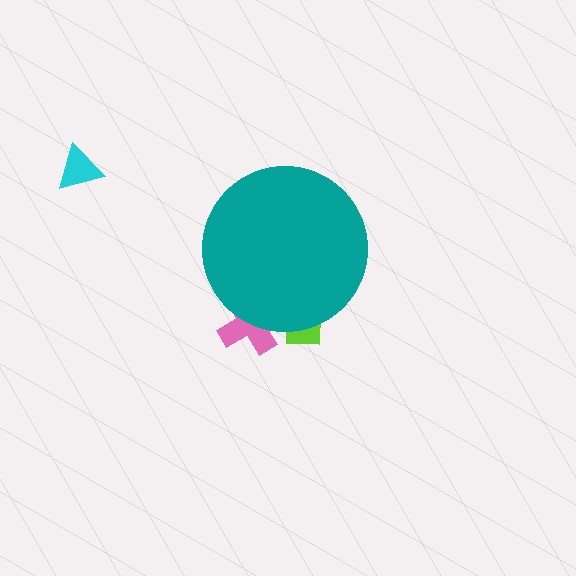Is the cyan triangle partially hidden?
No, the cyan triangle is fully visible.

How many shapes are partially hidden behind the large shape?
2 shapes are partially hidden.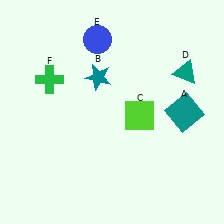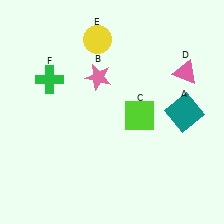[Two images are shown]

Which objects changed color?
B changed from teal to pink. D changed from teal to pink. E changed from blue to yellow.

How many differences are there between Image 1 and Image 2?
There are 3 differences between the two images.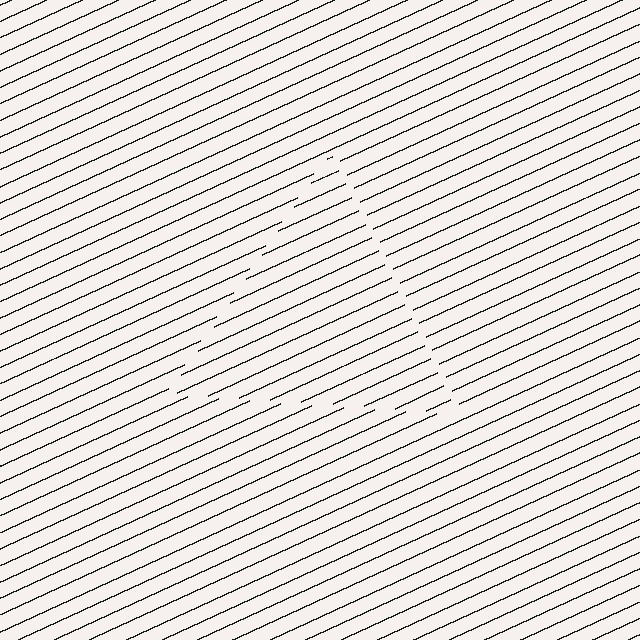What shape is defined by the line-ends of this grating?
An illusory triangle. The interior of the shape contains the same grating, shifted by half a period — the contour is defined by the phase discontinuity where line-ends from the inner and outer gratings abut.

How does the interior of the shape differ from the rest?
The interior of the shape contains the same grating, shifted by half a period — the contour is defined by the phase discontinuity where line-ends from the inner and outer gratings abut.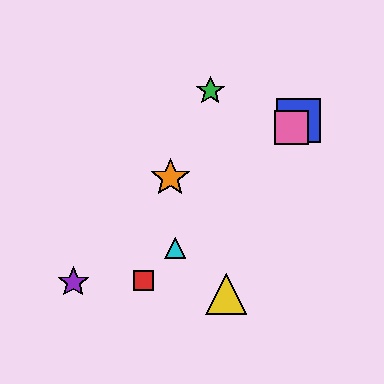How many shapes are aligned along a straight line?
4 shapes (the red square, the blue square, the cyan triangle, the pink square) are aligned along a straight line.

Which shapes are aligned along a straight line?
The red square, the blue square, the cyan triangle, the pink square are aligned along a straight line.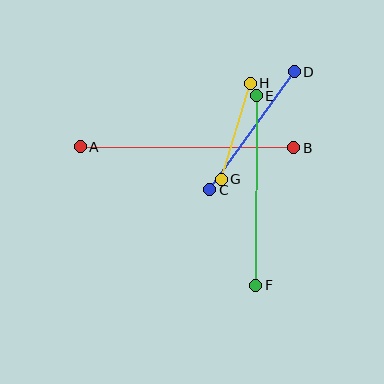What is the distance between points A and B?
The distance is approximately 213 pixels.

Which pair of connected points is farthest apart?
Points A and B are farthest apart.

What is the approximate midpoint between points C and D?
The midpoint is at approximately (252, 131) pixels.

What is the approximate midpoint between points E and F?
The midpoint is at approximately (256, 191) pixels.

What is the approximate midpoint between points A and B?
The midpoint is at approximately (187, 147) pixels.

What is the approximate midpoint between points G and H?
The midpoint is at approximately (236, 131) pixels.